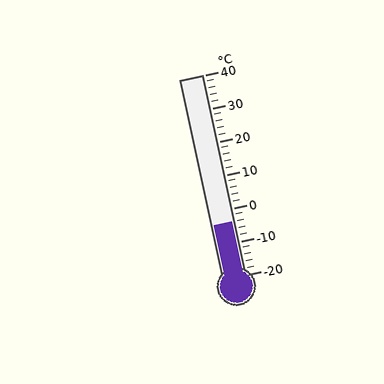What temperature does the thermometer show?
The thermometer shows approximately -4°C.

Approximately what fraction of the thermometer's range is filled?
The thermometer is filled to approximately 25% of its range.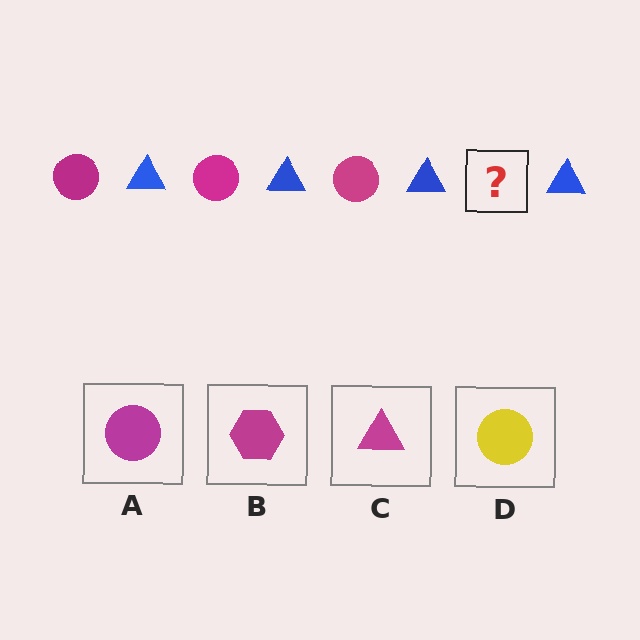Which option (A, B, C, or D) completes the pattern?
A.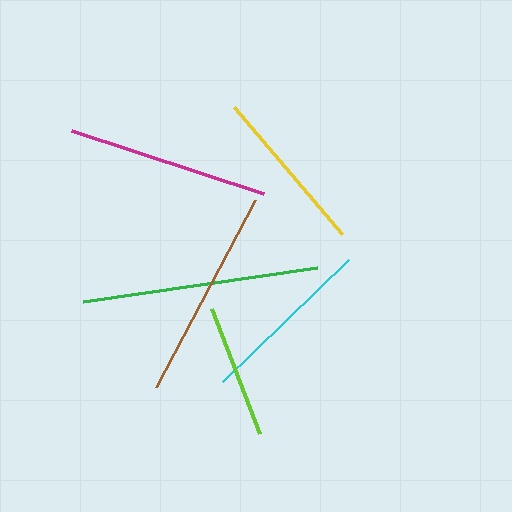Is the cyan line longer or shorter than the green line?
The green line is longer than the cyan line.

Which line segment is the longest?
The green line is the longest at approximately 236 pixels.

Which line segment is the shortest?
The lime line is the shortest at approximately 134 pixels.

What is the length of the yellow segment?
The yellow segment is approximately 167 pixels long.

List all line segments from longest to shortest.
From longest to shortest: green, brown, magenta, cyan, yellow, lime.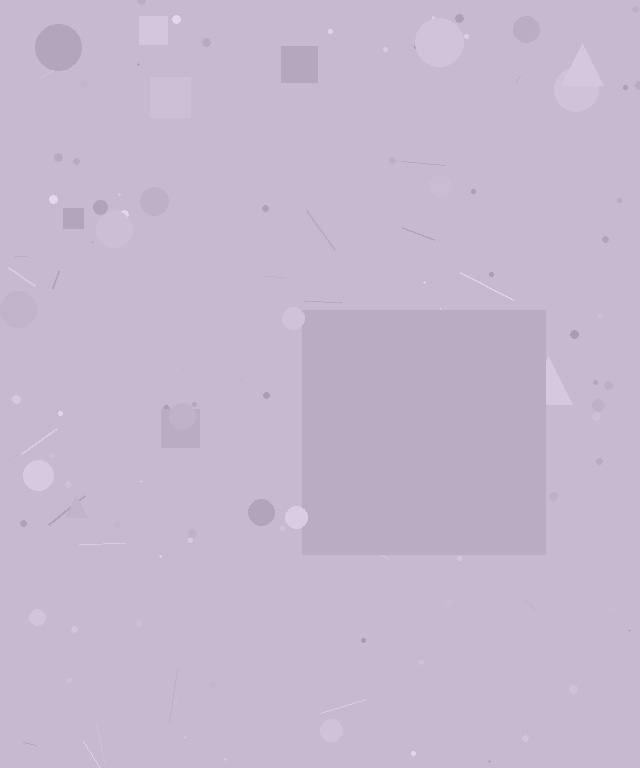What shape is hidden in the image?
A square is hidden in the image.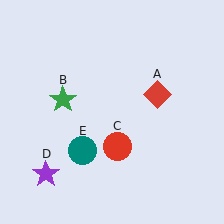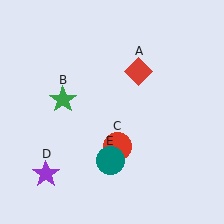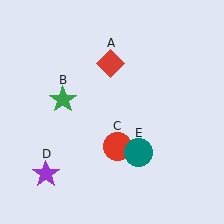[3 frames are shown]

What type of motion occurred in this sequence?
The red diamond (object A), teal circle (object E) rotated counterclockwise around the center of the scene.